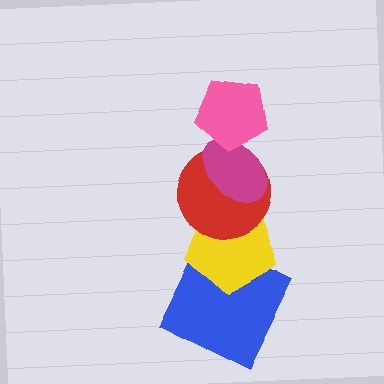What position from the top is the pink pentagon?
The pink pentagon is 1st from the top.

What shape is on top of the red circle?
The magenta ellipse is on top of the red circle.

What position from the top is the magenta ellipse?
The magenta ellipse is 2nd from the top.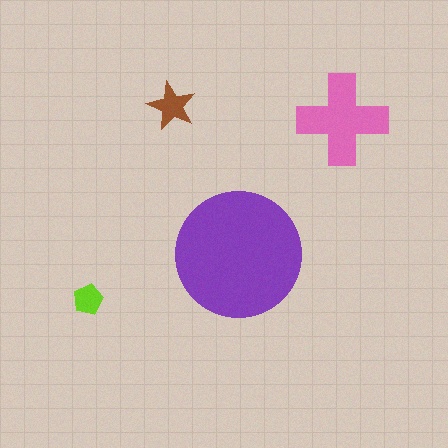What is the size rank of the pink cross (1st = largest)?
2nd.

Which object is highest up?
The brown star is topmost.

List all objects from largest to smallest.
The purple circle, the pink cross, the brown star, the lime pentagon.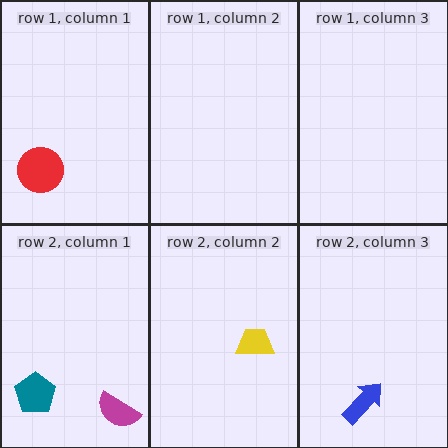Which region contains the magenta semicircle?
The row 2, column 1 region.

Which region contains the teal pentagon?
The row 2, column 1 region.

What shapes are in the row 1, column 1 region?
The red circle.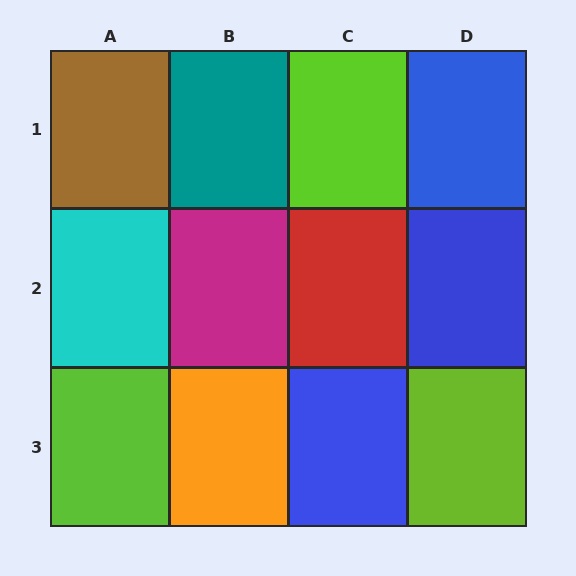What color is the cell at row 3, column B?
Orange.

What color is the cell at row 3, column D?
Lime.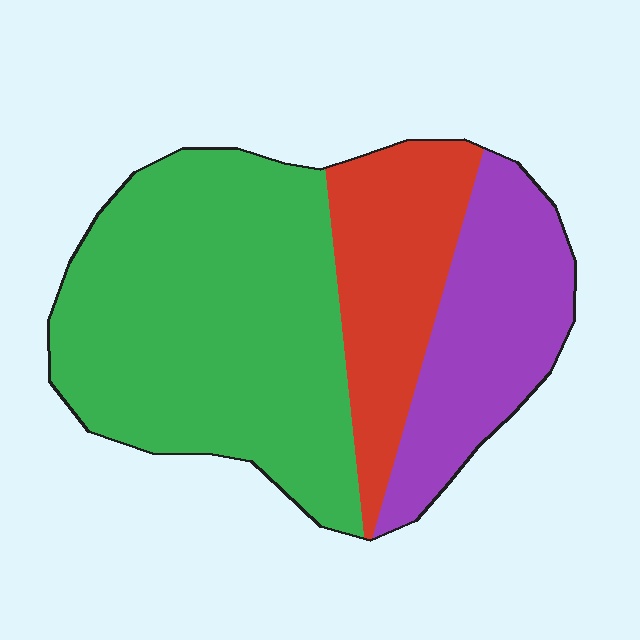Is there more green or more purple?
Green.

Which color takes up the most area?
Green, at roughly 55%.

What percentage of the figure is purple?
Purple takes up about one quarter (1/4) of the figure.